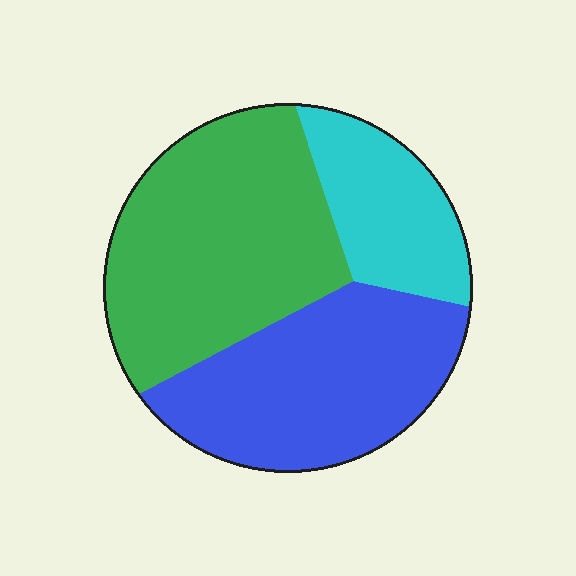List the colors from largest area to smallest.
From largest to smallest: green, blue, cyan.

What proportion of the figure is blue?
Blue covers 37% of the figure.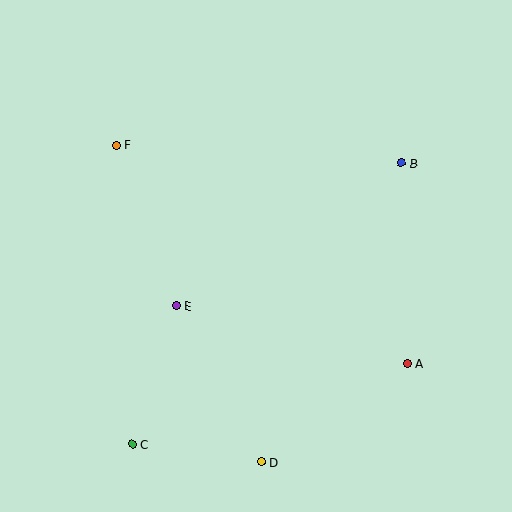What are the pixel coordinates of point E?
Point E is at (176, 306).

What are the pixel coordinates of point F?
Point F is at (116, 145).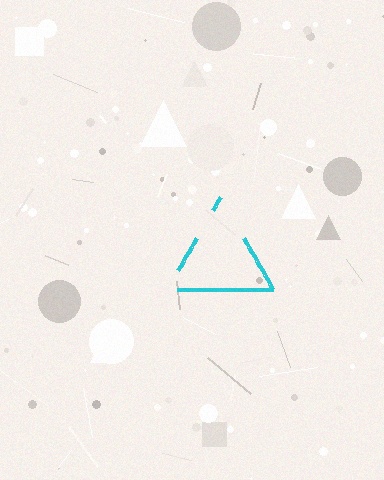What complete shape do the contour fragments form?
The contour fragments form a triangle.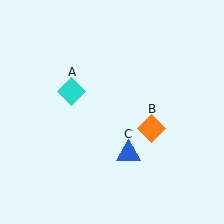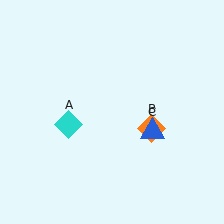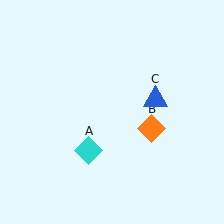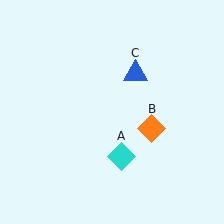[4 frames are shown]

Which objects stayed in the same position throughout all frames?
Orange diamond (object B) remained stationary.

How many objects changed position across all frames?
2 objects changed position: cyan diamond (object A), blue triangle (object C).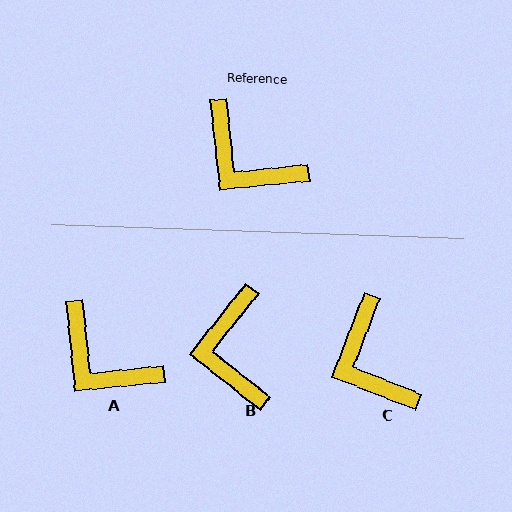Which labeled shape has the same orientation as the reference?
A.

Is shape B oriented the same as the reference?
No, it is off by about 44 degrees.